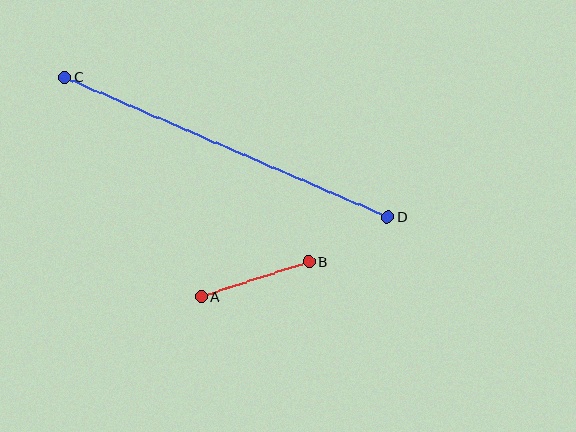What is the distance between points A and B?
The distance is approximately 113 pixels.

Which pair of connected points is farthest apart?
Points C and D are farthest apart.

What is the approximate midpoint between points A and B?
The midpoint is at approximately (255, 280) pixels.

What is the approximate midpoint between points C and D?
The midpoint is at approximately (226, 147) pixels.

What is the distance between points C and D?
The distance is approximately 352 pixels.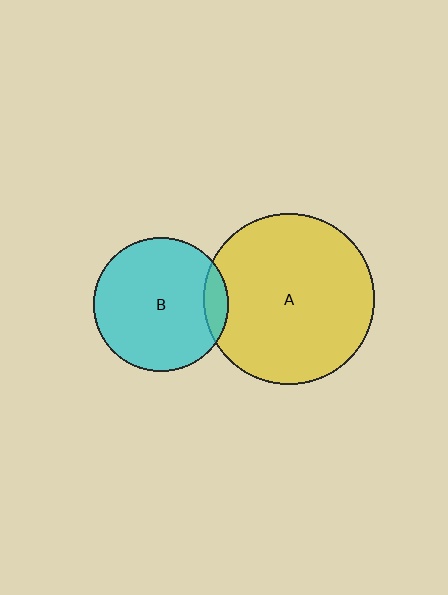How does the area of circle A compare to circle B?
Approximately 1.6 times.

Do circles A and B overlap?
Yes.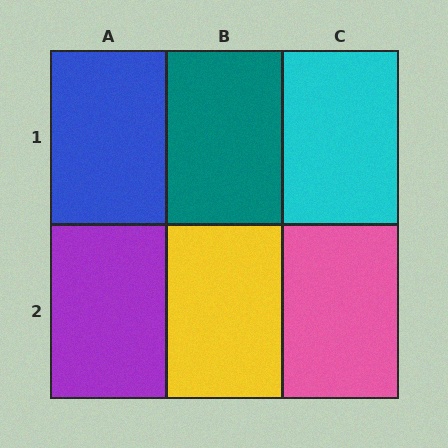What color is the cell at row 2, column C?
Pink.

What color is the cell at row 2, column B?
Yellow.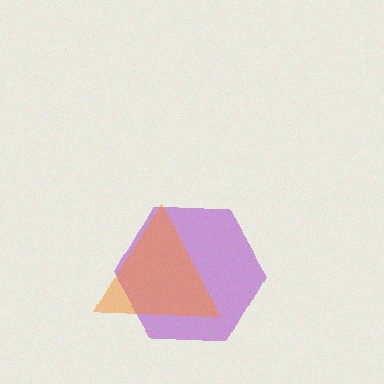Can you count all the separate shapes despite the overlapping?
Yes, there are 2 separate shapes.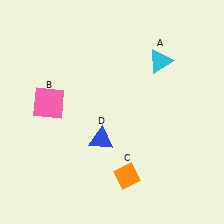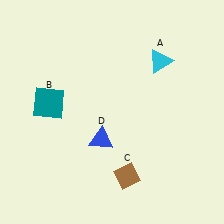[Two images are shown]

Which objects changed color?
B changed from pink to teal. C changed from orange to brown.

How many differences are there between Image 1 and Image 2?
There are 2 differences between the two images.